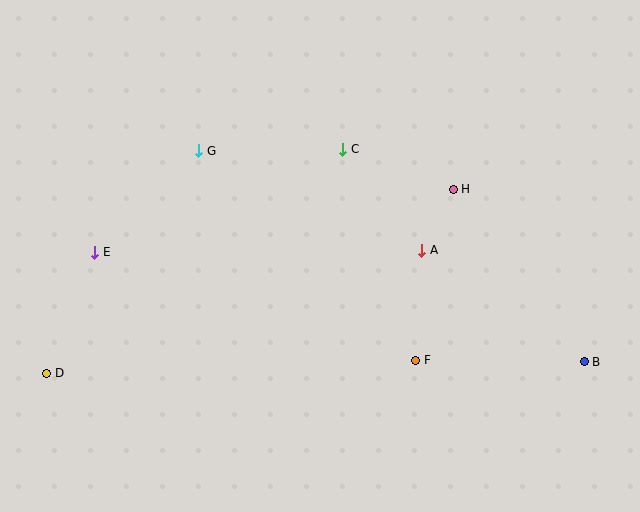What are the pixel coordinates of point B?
Point B is at (584, 362).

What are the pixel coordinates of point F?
Point F is at (416, 360).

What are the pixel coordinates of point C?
Point C is at (343, 149).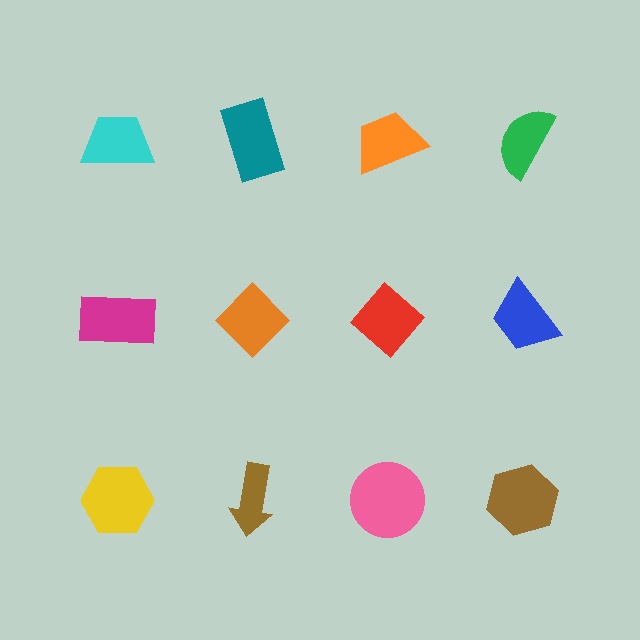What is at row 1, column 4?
A green semicircle.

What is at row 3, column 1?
A yellow hexagon.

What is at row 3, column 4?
A brown hexagon.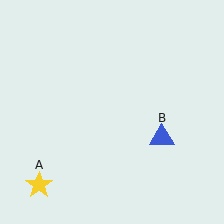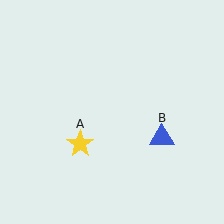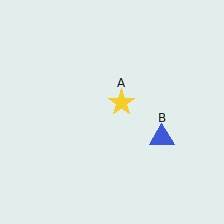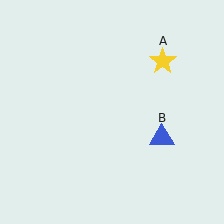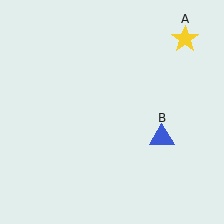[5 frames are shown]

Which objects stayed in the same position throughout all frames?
Blue triangle (object B) remained stationary.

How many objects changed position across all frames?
1 object changed position: yellow star (object A).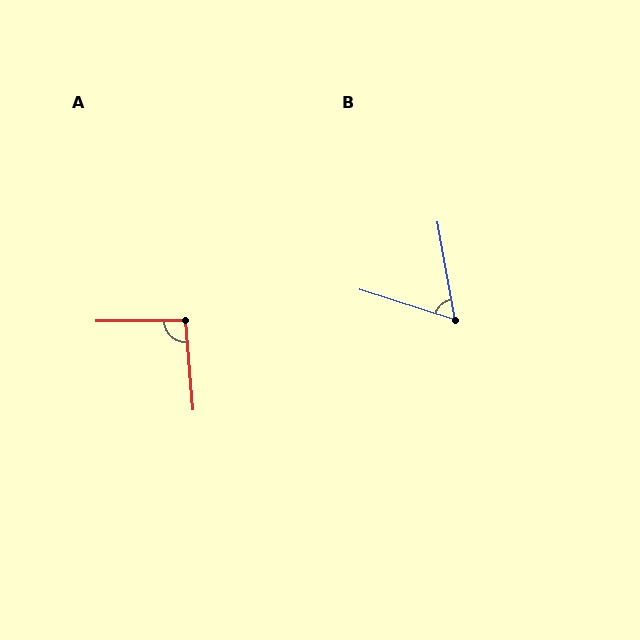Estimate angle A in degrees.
Approximately 94 degrees.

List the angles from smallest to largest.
B (63°), A (94°).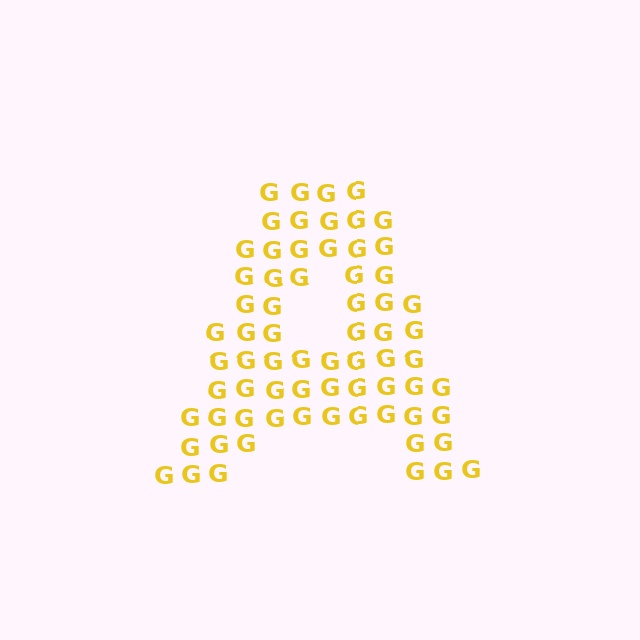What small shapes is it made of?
It is made of small letter G's.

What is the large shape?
The large shape is the letter A.